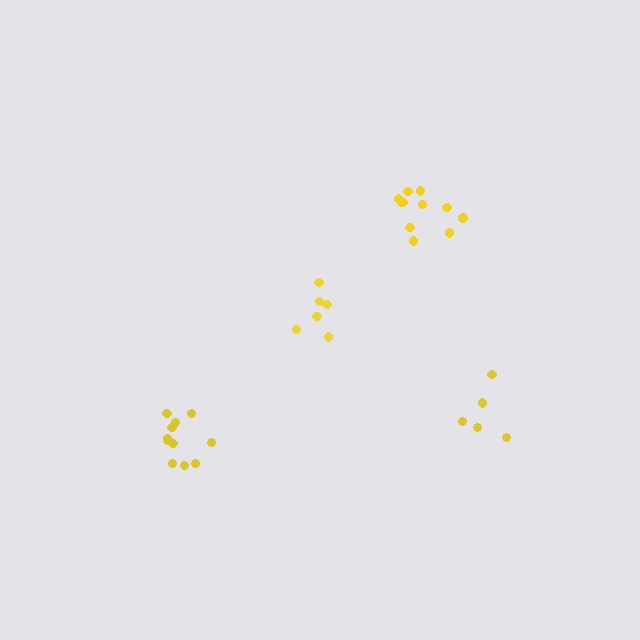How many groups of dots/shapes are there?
There are 4 groups.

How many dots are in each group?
Group 1: 11 dots, Group 2: 11 dots, Group 3: 6 dots, Group 4: 5 dots (33 total).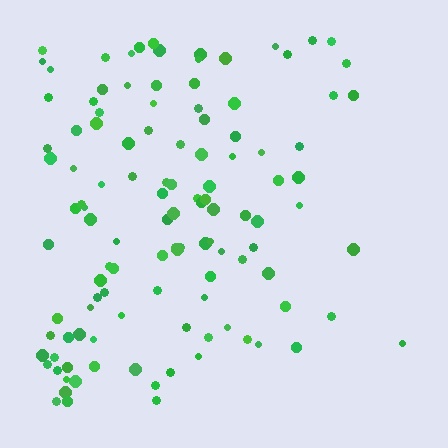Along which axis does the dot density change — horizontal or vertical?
Horizontal.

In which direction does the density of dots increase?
From right to left, with the left side densest.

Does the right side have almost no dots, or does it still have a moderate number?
Still a moderate number, just noticeably fewer than the left.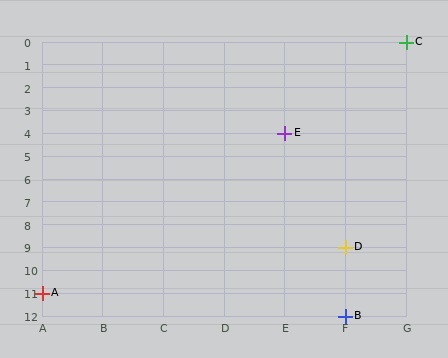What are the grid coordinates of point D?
Point D is at grid coordinates (F, 9).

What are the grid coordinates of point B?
Point B is at grid coordinates (F, 12).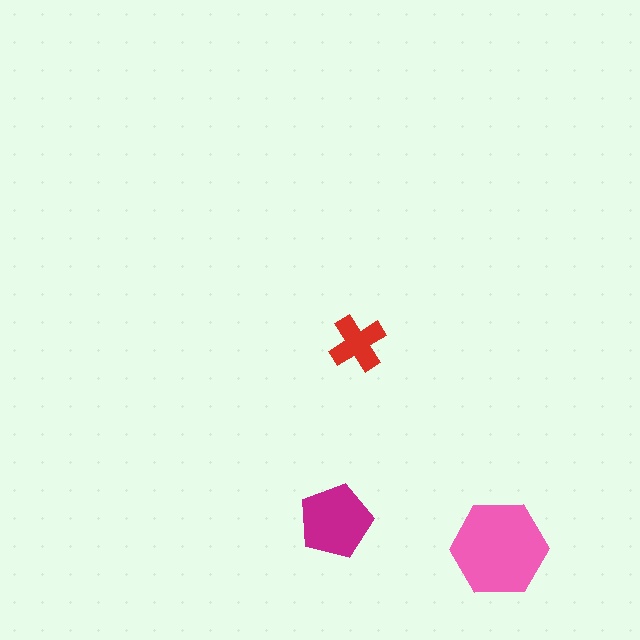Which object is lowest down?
The pink hexagon is bottommost.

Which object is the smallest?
The red cross.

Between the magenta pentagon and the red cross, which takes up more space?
The magenta pentagon.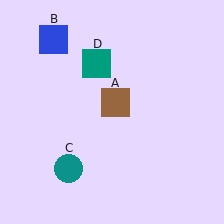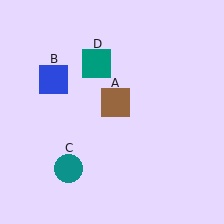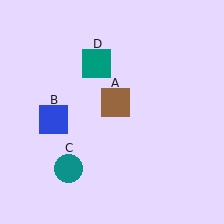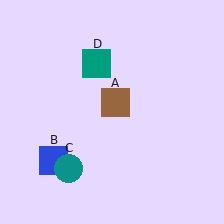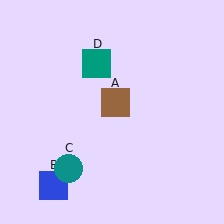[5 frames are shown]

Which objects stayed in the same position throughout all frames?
Brown square (object A) and teal circle (object C) and teal square (object D) remained stationary.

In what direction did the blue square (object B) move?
The blue square (object B) moved down.